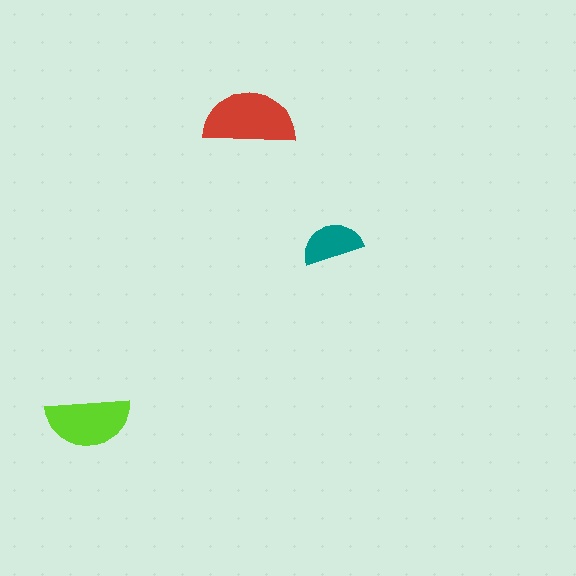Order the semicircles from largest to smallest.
the red one, the lime one, the teal one.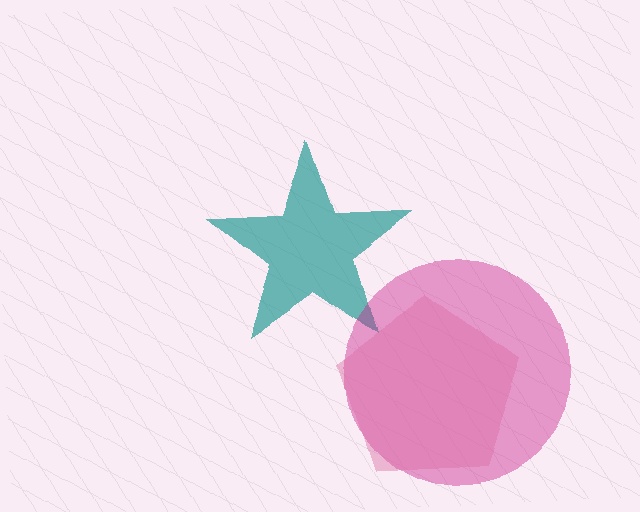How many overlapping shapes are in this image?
There are 3 overlapping shapes in the image.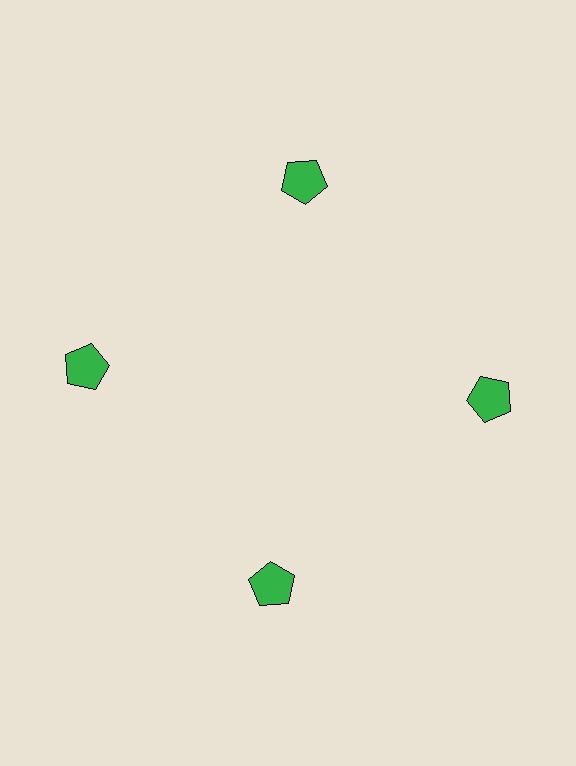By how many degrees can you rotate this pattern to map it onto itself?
The pattern maps onto itself every 90 degrees of rotation.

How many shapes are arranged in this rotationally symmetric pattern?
There are 4 shapes, arranged in 4 groups of 1.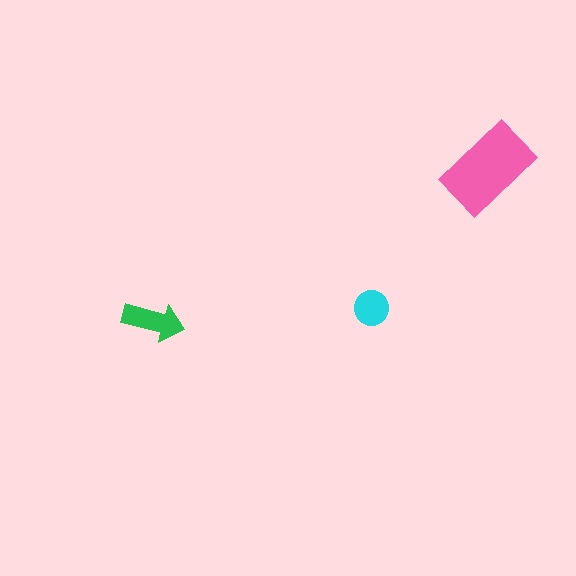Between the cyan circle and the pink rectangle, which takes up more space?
The pink rectangle.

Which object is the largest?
The pink rectangle.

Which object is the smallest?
The cyan circle.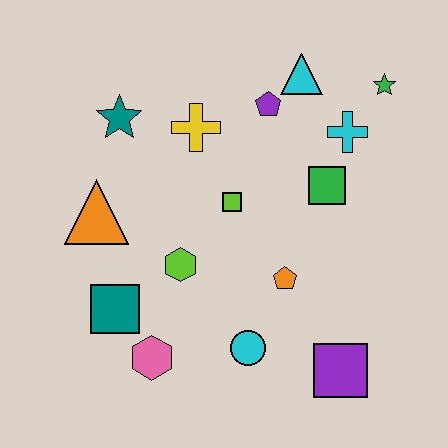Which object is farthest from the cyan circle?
The green star is farthest from the cyan circle.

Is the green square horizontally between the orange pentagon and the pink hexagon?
No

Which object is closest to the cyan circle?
The orange pentagon is closest to the cyan circle.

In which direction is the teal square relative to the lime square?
The teal square is to the left of the lime square.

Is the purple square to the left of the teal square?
No